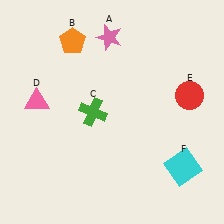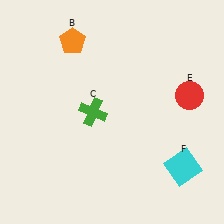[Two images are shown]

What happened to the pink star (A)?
The pink star (A) was removed in Image 2. It was in the top-left area of Image 1.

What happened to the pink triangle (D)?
The pink triangle (D) was removed in Image 2. It was in the top-left area of Image 1.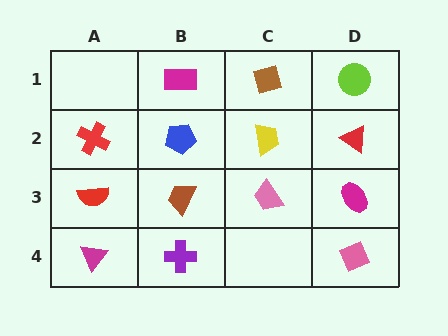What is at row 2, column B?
A blue pentagon.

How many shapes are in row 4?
3 shapes.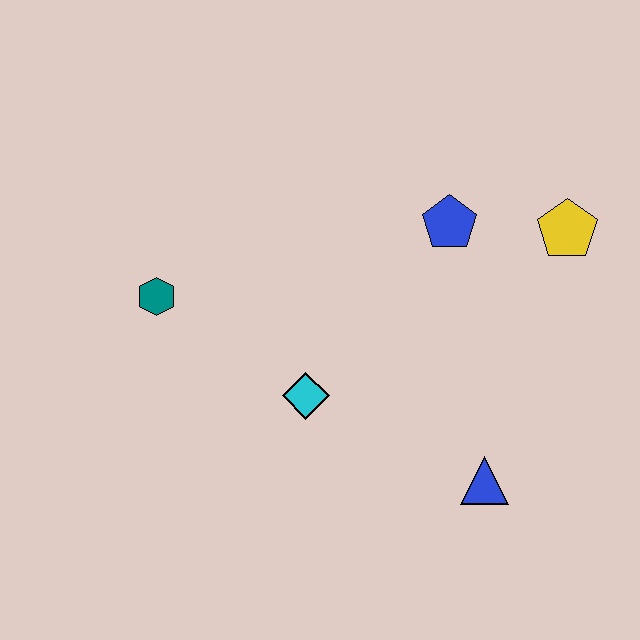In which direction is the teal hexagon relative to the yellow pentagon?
The teal hexagon is to the left of the yellow pentagon.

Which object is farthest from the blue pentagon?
The teal hexagon is farthest from the blue pentagon.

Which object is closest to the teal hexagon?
The cyan diamond is closest to the teal hexagon.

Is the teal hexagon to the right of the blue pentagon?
No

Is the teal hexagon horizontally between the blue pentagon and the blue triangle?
No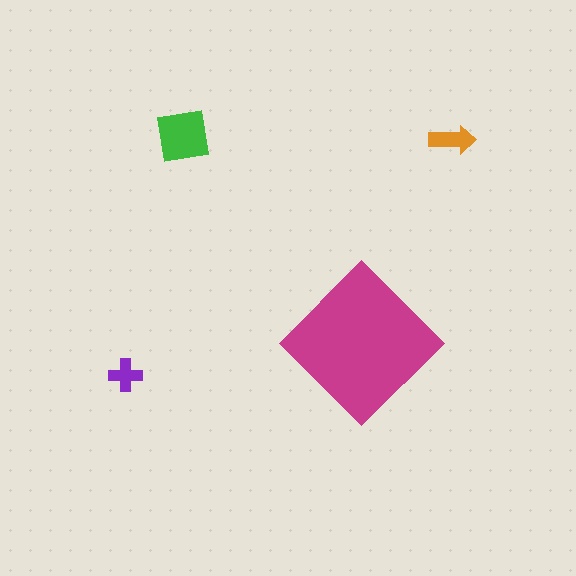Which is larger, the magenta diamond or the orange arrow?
The magenta diamond.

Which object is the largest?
The magenta diamond.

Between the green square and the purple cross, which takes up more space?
The green square.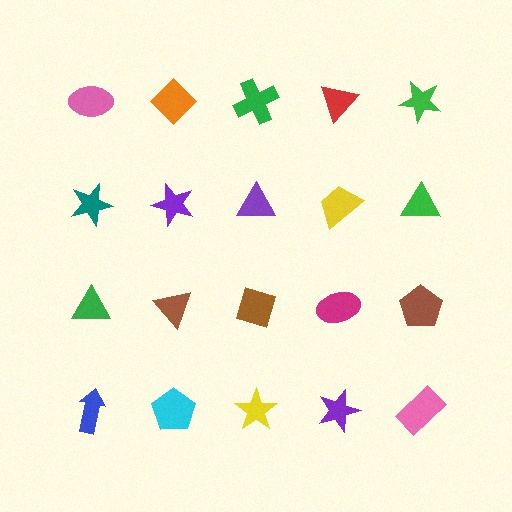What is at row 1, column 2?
An orange diamond.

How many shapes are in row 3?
5 shapes.